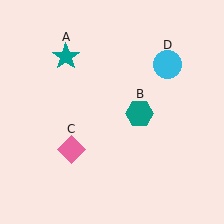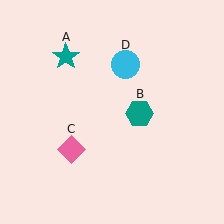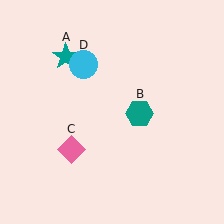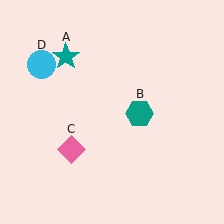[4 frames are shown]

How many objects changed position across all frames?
1 object changed position: cyan circle (object D).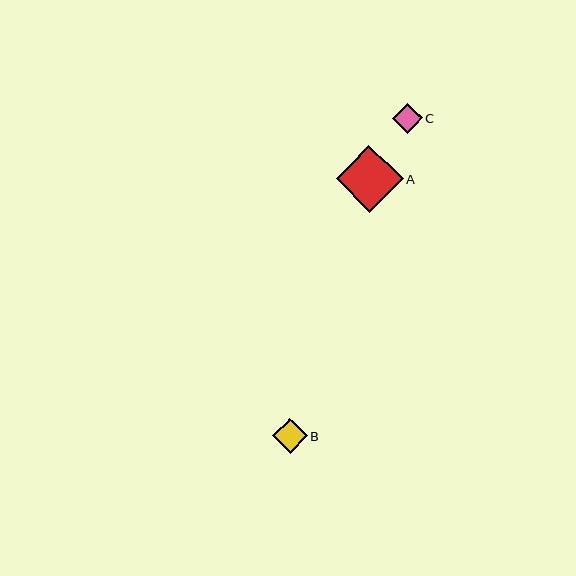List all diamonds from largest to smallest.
From largest to smallest: A, B, C.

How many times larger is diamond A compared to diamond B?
Diamond A is approximately 1.9 times the size of diamond B.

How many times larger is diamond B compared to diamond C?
Diamond B is approximately 1.1 times the size of diamond C.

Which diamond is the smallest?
Diamond C is the smallest with a size of approximately 30 pixels.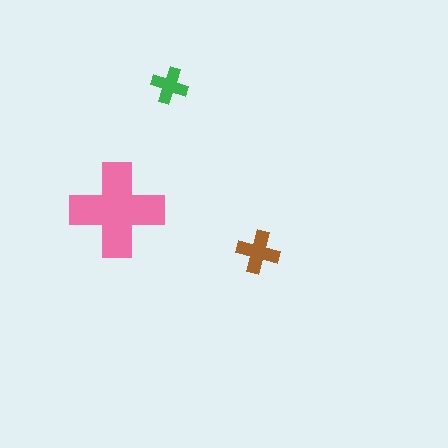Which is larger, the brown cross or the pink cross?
The pink one.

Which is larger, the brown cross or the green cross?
The brown one.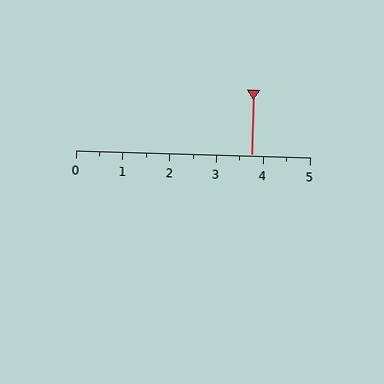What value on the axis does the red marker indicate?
The marker indicates approximately 3.8.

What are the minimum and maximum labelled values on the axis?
The axis runs from 0 to 5.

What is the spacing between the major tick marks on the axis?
The major ticks are spaced 1 apart.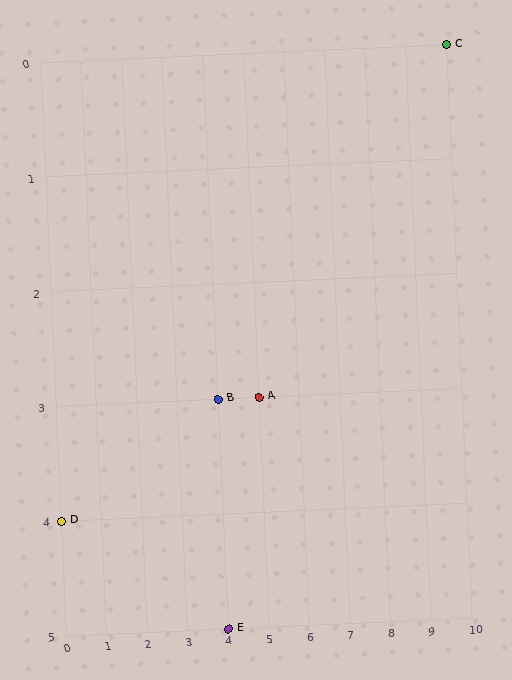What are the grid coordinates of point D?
Point D is at grid coordinates (0, 4).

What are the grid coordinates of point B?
Point B is at grid coordinates (4, 3).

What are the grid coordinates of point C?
Point C is at grid coordinates (10, 0).